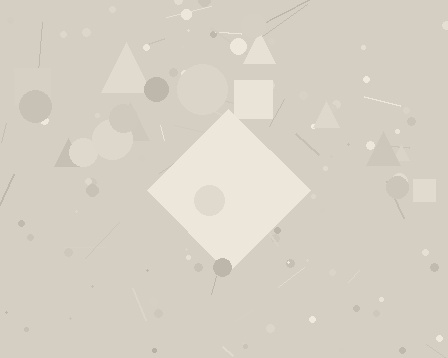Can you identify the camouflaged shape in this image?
The camouflaged shape is a diamond.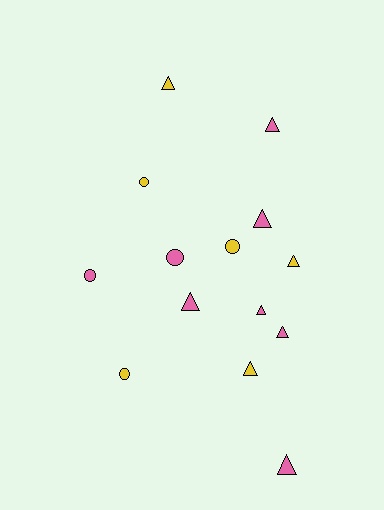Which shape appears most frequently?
Triangle, with 9 objects.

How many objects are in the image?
There are 14 objects.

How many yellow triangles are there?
There are 3 yellow triangles.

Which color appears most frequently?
Pink, with 8 objects.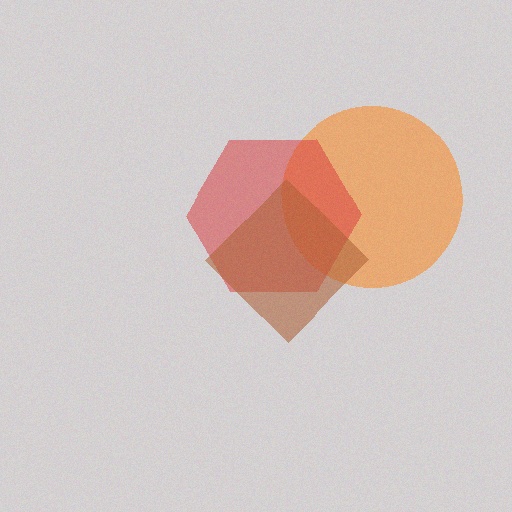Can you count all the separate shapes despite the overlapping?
Yes, there are 3 separate shapes.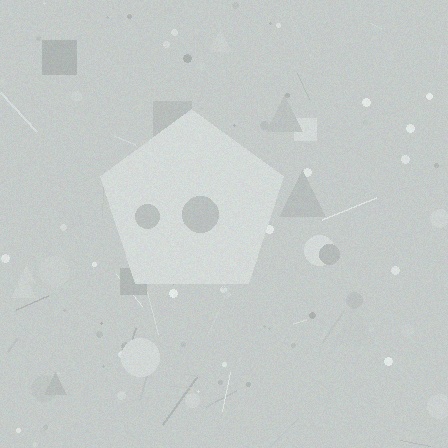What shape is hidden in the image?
A pentagon is hidden in the image.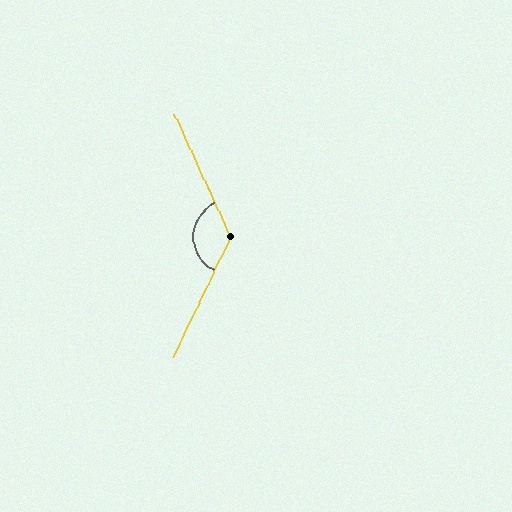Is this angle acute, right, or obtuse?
It is obtuse.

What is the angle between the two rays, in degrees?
Approximately 130 degrees.